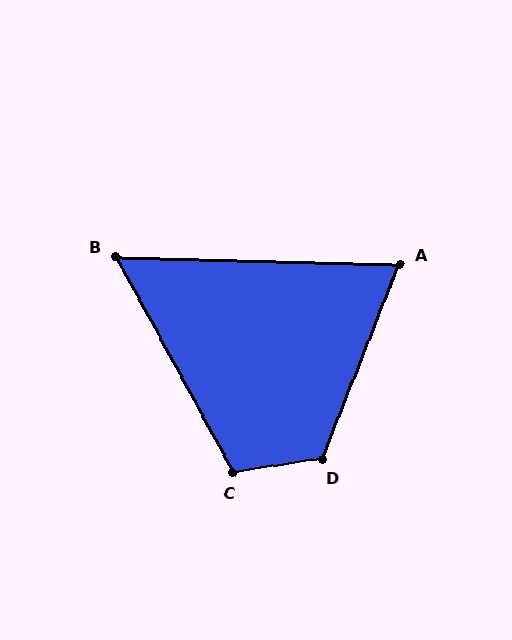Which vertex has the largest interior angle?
D, at approximately 120 degrees.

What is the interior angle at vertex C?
Approximately 110 degrees (obtuse).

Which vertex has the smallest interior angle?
B, at approximately 60 degrees.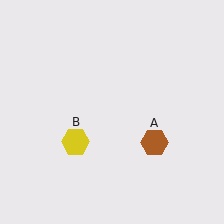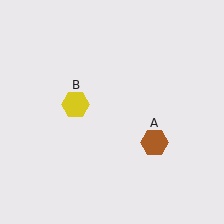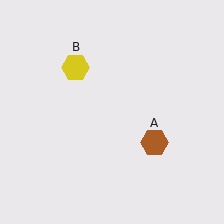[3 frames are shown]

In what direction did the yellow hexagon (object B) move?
The yellow hexagon (object B) moved up.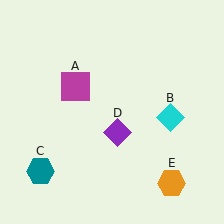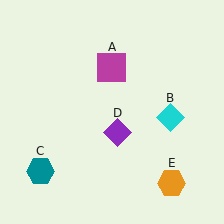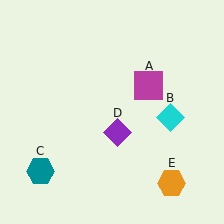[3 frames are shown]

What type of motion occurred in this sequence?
The magenta square (object A) rotated clockwise around the center of the scene.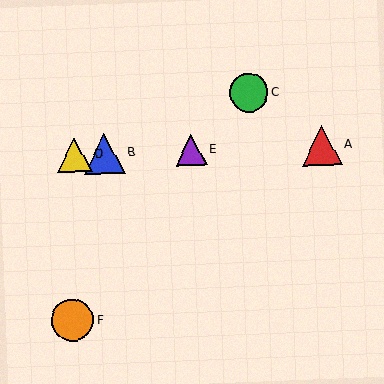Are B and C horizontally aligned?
No, B is at y≈154 and C is at y≈93.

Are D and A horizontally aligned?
Yes, both are at y≈155.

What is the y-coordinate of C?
Object C is at y≈93.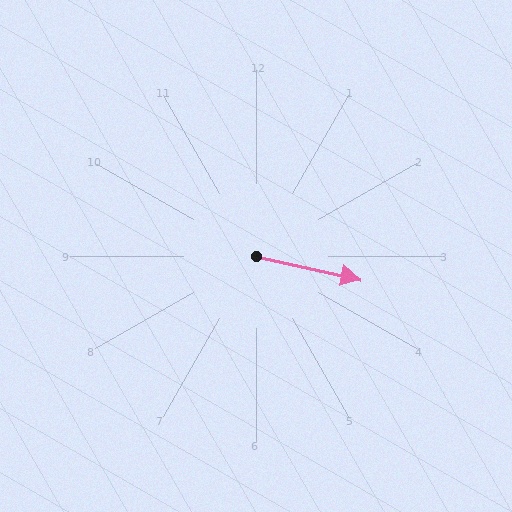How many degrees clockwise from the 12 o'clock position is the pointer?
Approximately 103 degrees.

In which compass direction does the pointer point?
East.